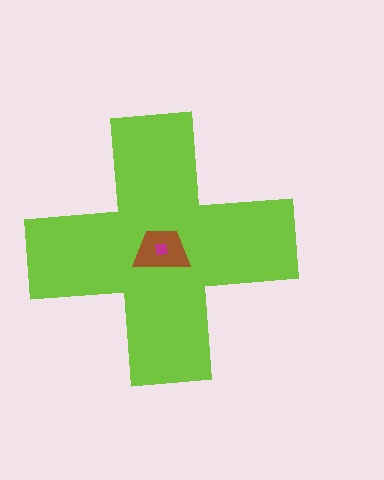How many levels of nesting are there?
3.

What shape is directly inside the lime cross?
The brown trapezoid.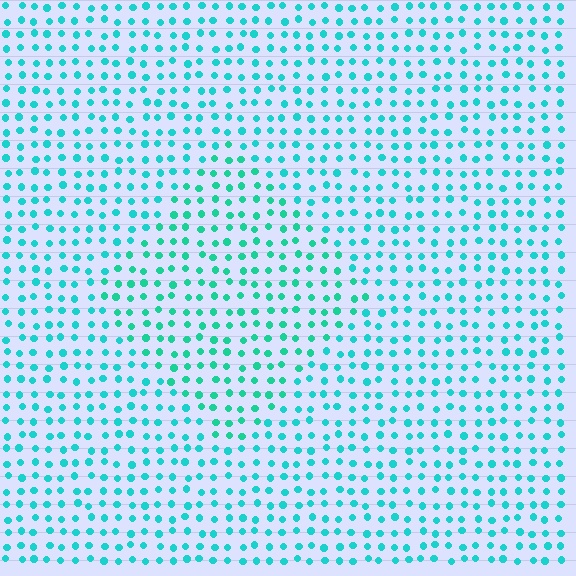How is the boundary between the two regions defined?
The boundary is defined purely by a slight shift in hue (about 18 degrees). Spacing, size, and orientation are identical on both sides.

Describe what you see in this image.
The image is filled with small cyan elements in a uniform arrangement. A diamond-shaped region is visible where the elements are tinted to a slightly different hue, forming a subtle color boundary.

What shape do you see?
I see a diamond.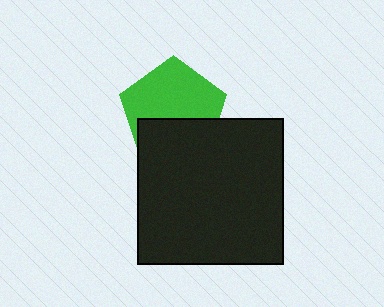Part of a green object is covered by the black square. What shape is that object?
It is a pentagon.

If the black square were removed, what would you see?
You would see the complete green pentagon.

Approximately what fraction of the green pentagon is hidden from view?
Roughly 40% of the green pentagon is hidden behind the black square.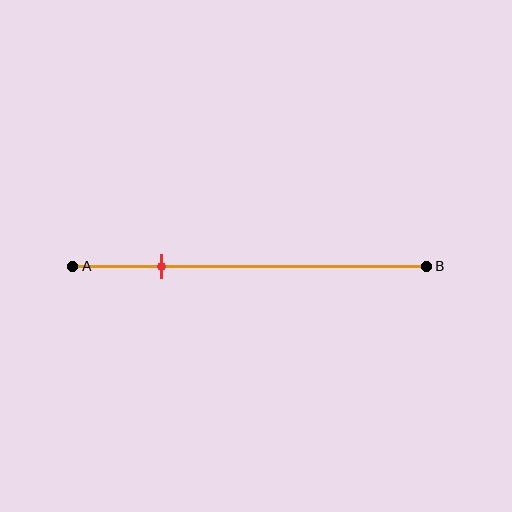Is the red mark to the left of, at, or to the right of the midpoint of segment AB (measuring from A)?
The red mark is to the left of the midpoint of segment AB.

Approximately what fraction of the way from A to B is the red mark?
The red mark is approximately 25% of the way from A to B.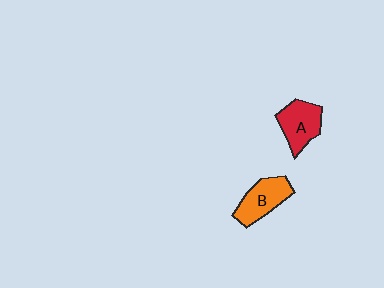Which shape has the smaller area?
Shape A (red).